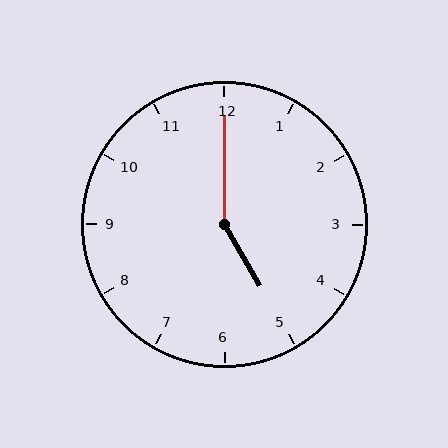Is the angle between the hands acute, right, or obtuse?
It is obtuse.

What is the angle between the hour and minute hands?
Approximately 150 degrees.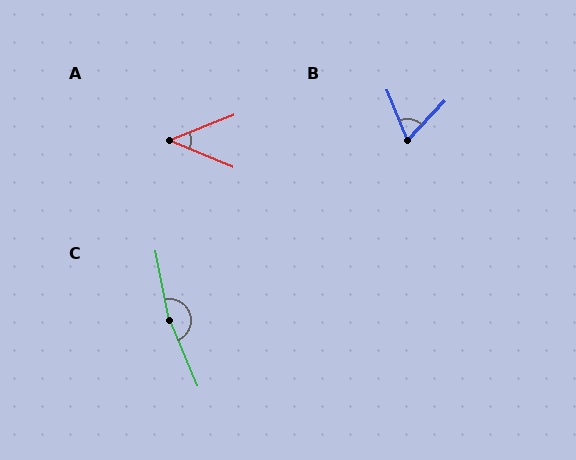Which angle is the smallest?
A, at approximately 44 degrees.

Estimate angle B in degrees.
Approximately 65 degrees.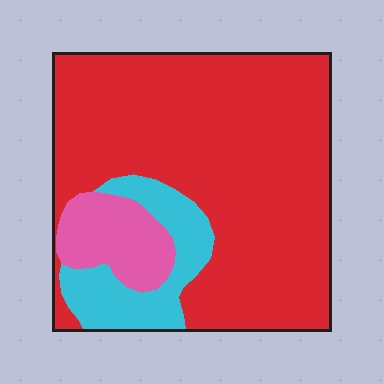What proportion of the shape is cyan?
Cyan covers about 15% of the shape.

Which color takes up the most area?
Red, at roughly 75%.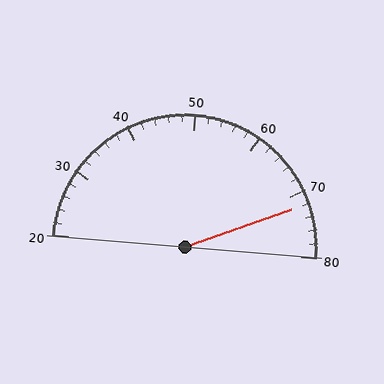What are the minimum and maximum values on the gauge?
The gauge ranges from 20 to 80.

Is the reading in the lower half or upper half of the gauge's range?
The reading is in the upper half of the range (20 to 80).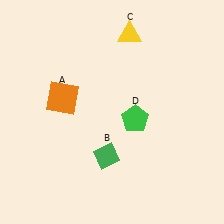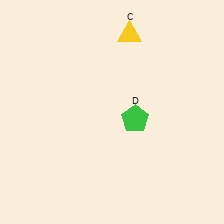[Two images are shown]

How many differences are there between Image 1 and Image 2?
There are 2 differences between the two images.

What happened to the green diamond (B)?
The green diamond (B) was removed in Image 2. It was in the bottom-left area of Image 1.